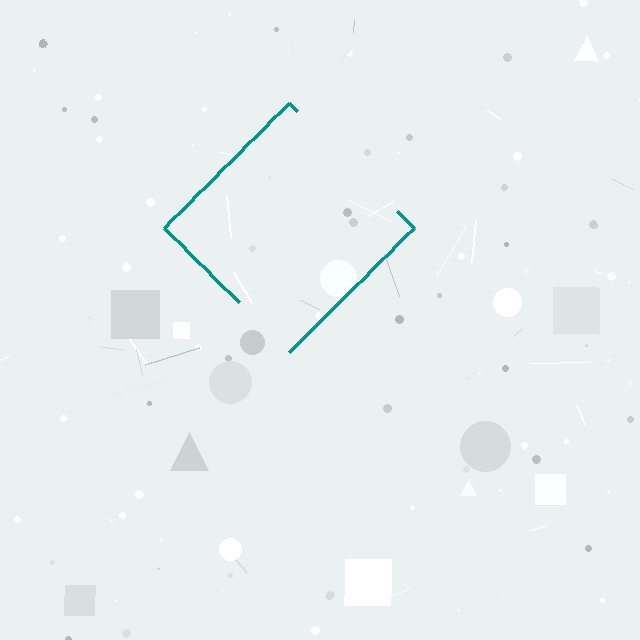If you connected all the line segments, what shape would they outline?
They would outline a diamond.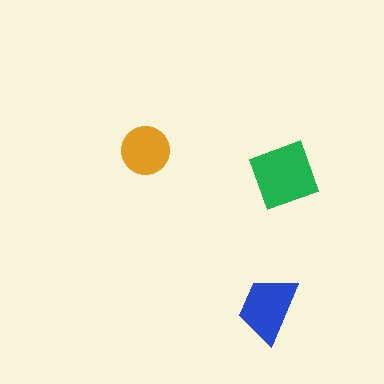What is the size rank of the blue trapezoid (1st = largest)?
2nd.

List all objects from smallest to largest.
The orange circle, the blue trapezoid, the green diamond.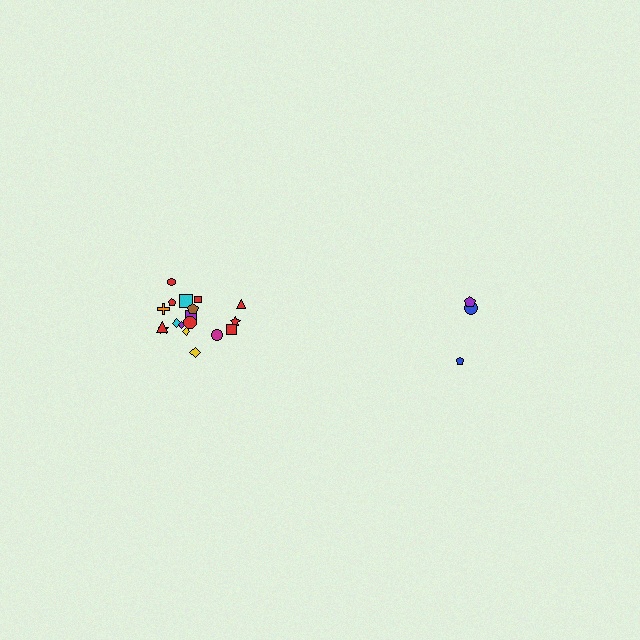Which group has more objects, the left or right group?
The left group.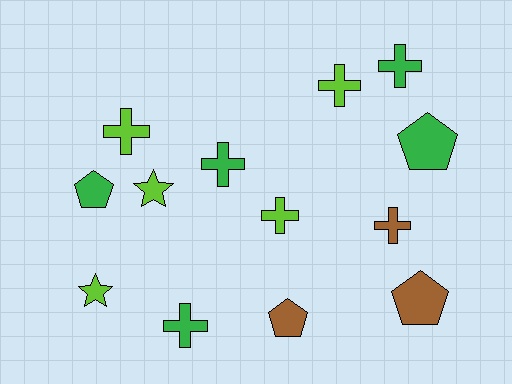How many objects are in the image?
There are 13 objects.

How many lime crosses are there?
There are 3 lime crosses.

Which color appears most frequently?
Green, with 5 objects.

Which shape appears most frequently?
Cross, with 7 objects.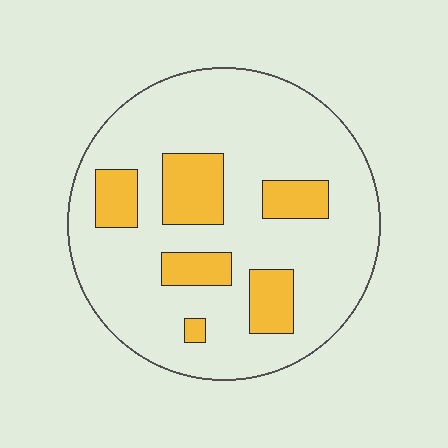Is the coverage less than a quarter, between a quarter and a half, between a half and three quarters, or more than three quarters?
Less than a quarter.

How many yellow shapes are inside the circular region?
6.